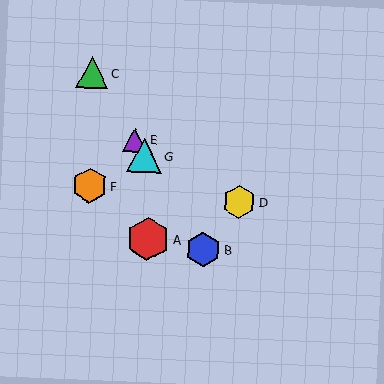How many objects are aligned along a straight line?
4 objects (B, C, E, G) are aligned along a straight line.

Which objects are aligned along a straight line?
Objects B, C, E, G are aligned along a straight line.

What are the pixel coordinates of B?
Object B is at (203, 249).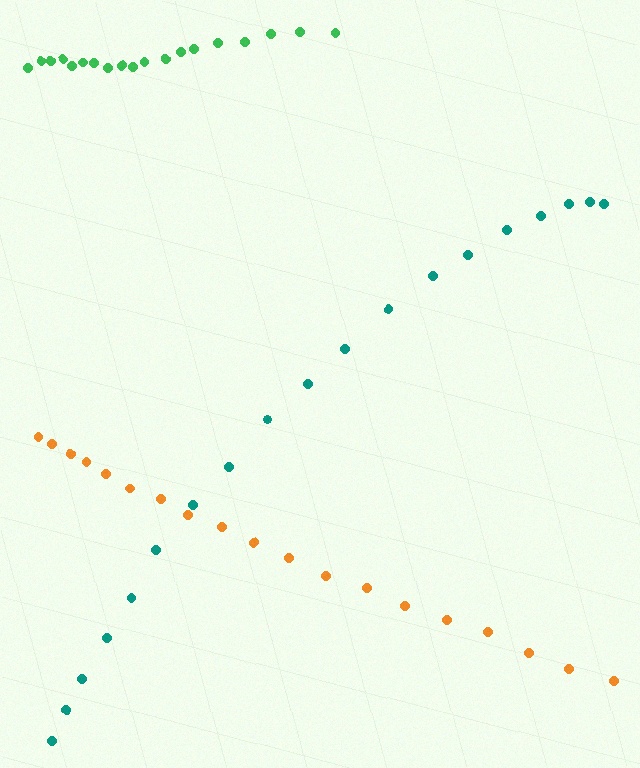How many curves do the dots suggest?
There are 3 distinct paths.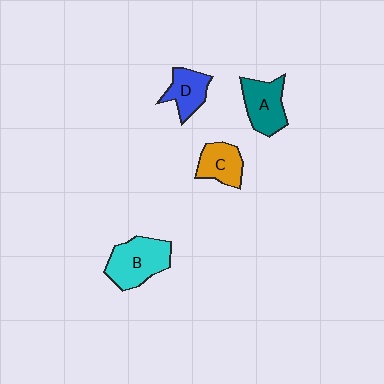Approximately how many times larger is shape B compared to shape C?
Approximately 1.5 times.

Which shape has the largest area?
Shape B (cyan).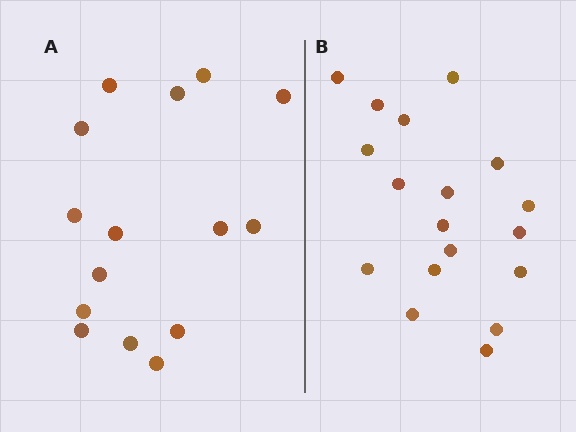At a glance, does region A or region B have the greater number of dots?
Region B (the right region) has more dots.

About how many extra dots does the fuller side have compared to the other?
Region B has just a few more — roughly 2 or 3 more dots than region A.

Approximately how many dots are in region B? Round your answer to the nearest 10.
About 20 dots. (The exact count is 18, which rounds to 20.)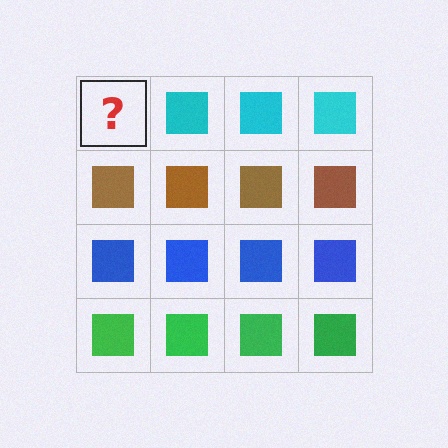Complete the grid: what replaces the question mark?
The question mark should be replaced with a cyan square.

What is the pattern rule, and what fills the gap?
The rule is that each row has a consistent color. The gap should be filled with a cyan square.